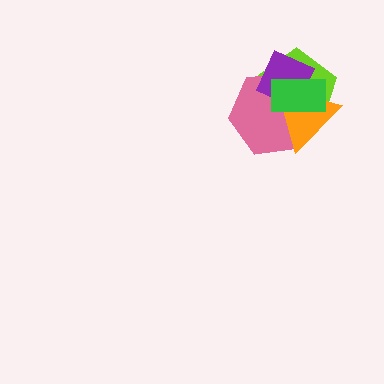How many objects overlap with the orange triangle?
4 objects overlap with the orange triangle.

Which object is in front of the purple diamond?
The green rectangle is in front of the purple diamond.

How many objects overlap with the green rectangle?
4 objects overlap with the green rectangle.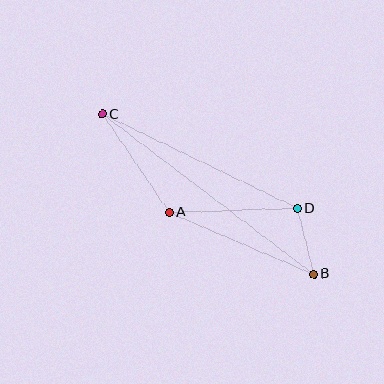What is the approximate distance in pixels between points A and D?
The distance between A and D is approximately 128 pixels.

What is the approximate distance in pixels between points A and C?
The distance between A and C is approximately 119 pixels.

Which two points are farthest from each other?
Points B and C are farthest from each other.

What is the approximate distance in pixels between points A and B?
The distance between A and B is approximately 157 pixels.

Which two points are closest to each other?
Points B and D are closest to each other.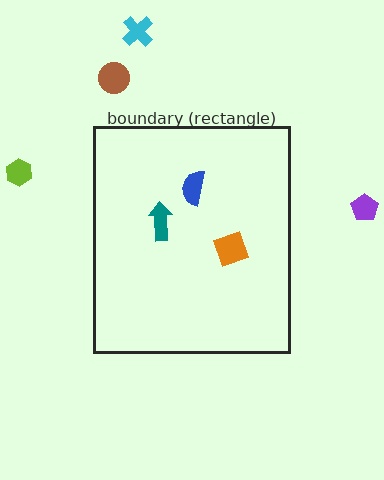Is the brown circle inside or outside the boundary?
Outside.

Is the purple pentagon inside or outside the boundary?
Outside.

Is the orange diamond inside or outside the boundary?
Inside.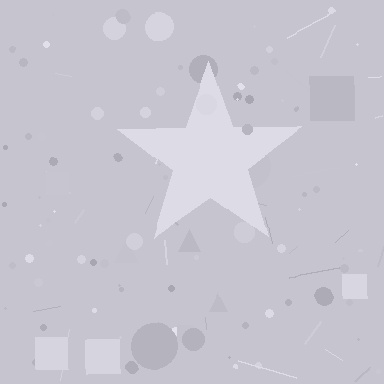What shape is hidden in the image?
A star is hidden in the image.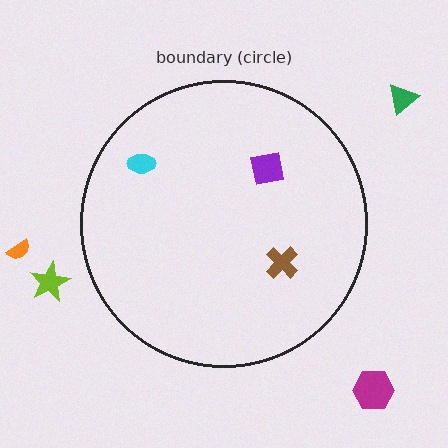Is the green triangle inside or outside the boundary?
Outside.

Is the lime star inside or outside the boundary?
Outside.